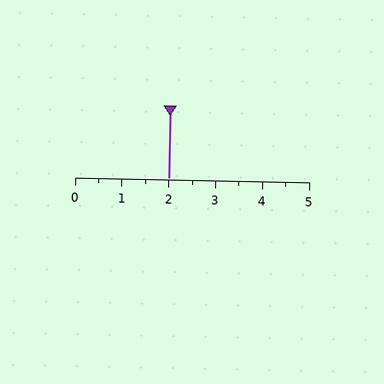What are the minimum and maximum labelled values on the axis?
The axis runs from 0 to 5.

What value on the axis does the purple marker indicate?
The marker indicates approximately 2.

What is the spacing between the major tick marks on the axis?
The major ticks are spaced 1 apart.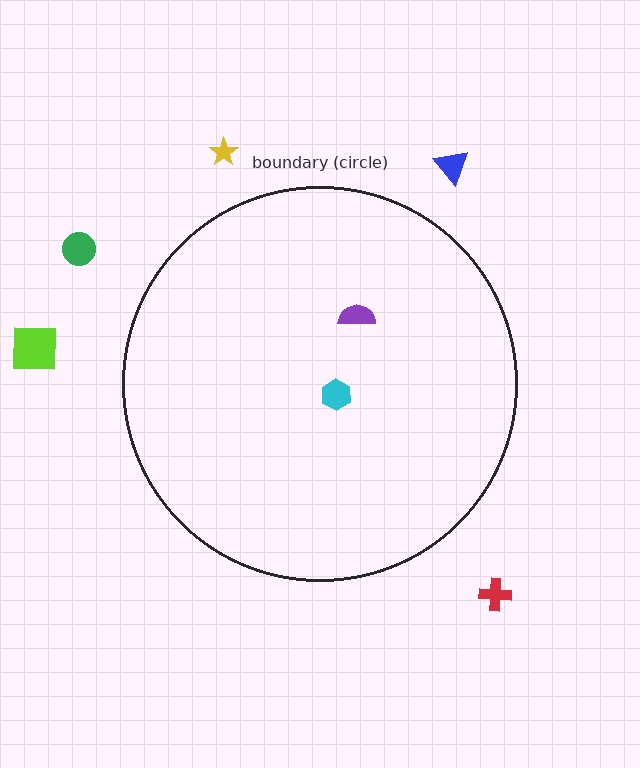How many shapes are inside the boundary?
2 inside, 5 outside.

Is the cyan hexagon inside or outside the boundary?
Inside.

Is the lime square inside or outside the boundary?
Outside.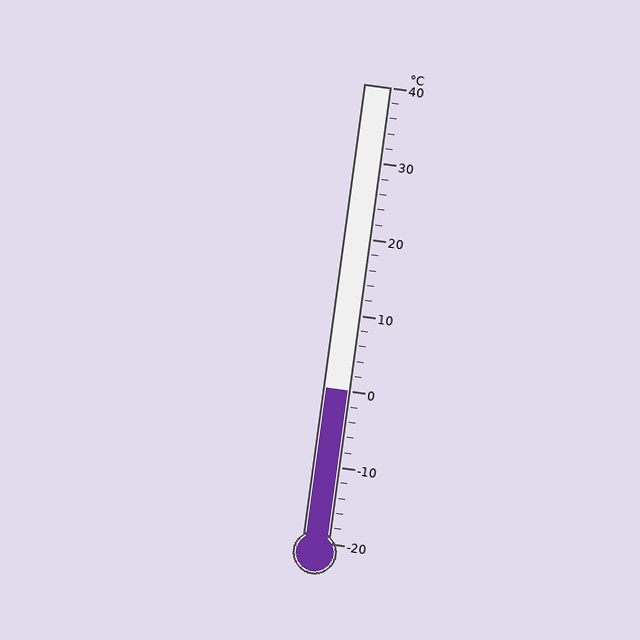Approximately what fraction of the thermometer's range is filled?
The thermometer is filled to approximately 35% of its range.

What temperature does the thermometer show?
The thermometer shows approximately 0°C.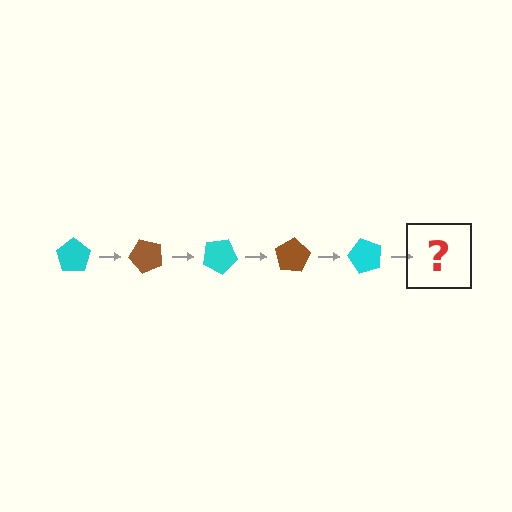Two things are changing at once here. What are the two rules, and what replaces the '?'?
The two rules are that it rotates 50 degrees each step and the color cycles through cyan and brown. The '?' should be a brown pentagon, rotated 250 degrees from the start.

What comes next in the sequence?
The next element should be a brown pentagon, rotated 250 degrees from the start.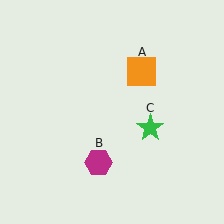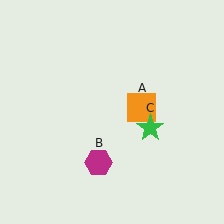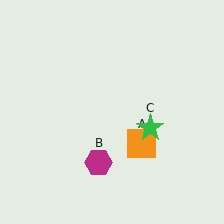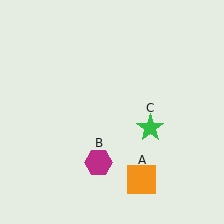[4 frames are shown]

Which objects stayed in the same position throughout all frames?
Magenta hexagon (object B) and green star (object C) remained stationary.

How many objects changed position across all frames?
1 object changed position: orange square (object A).